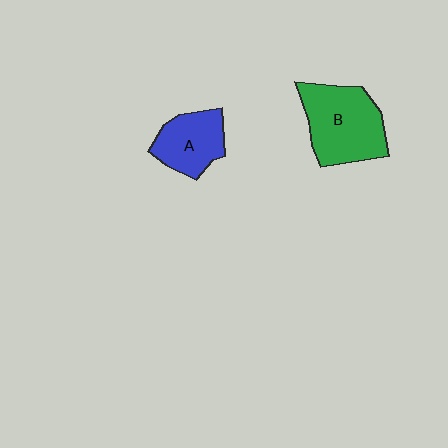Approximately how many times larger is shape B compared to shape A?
Approximately 1.5 times.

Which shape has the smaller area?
Shape A (blue).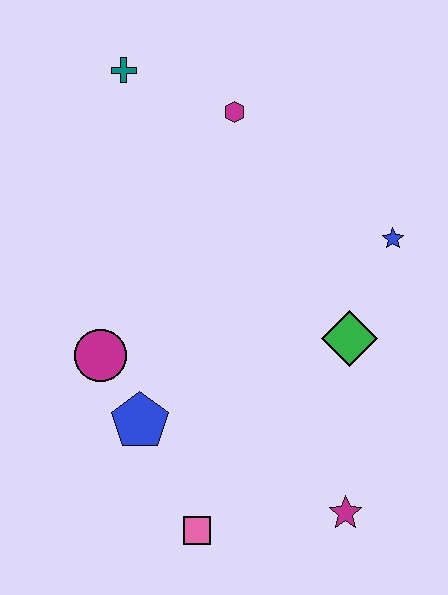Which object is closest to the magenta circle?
The blue pentagon is closest to the magenta circle.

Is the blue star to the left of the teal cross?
No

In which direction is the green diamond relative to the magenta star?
The green diamond is above the magenta star.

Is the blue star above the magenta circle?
Yes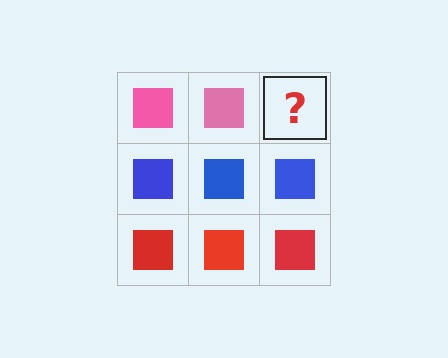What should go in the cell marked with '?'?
The missing cell should contain a pink square.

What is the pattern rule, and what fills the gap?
The rule is that each row has a consistent color. The gap should be filled with a pink square.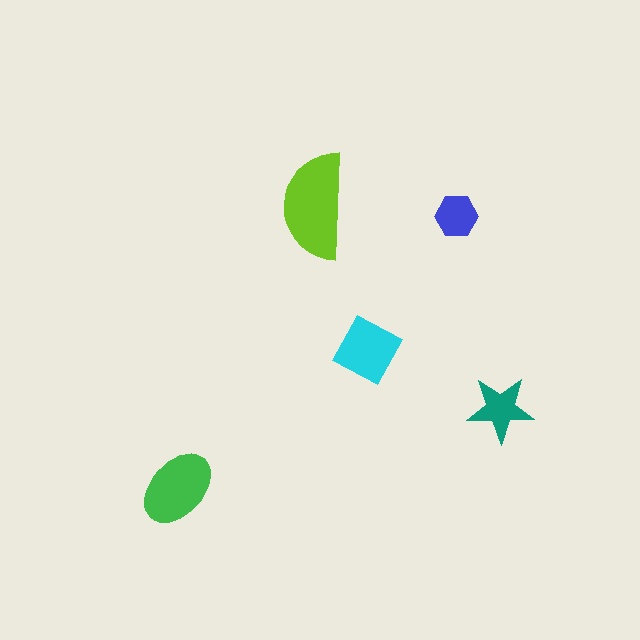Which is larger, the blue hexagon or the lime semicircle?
The lime semicircle.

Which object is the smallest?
The blue hexagon.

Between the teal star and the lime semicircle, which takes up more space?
The lime semicircle.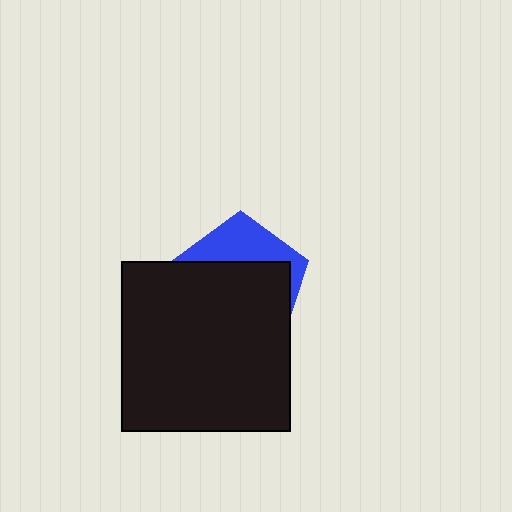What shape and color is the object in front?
The object in front is a black square.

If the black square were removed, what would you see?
You would see the complete blue pentagon.